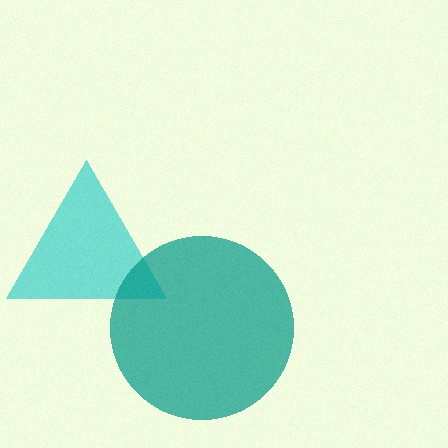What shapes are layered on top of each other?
The layered shapes are: a cyan triangle, a teal circle.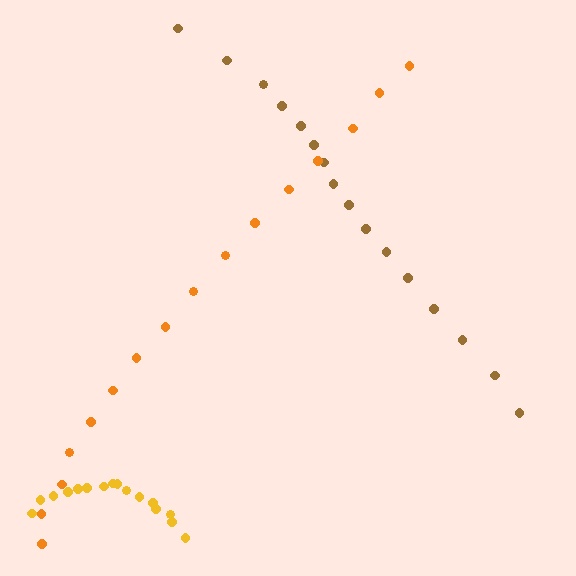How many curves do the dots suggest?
There are 3 distinct paths.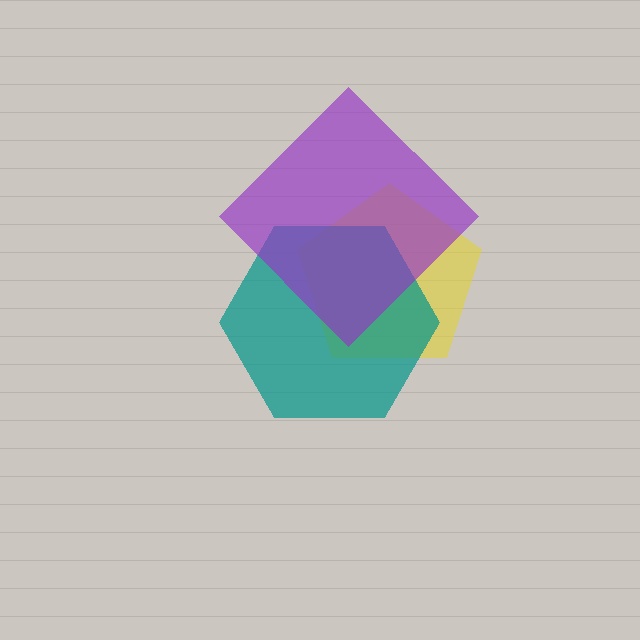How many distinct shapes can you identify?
There are 3 distinct shapes: a yellow pentagon, a teal hexagon, a purple diamond.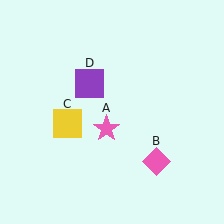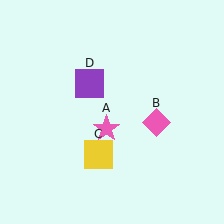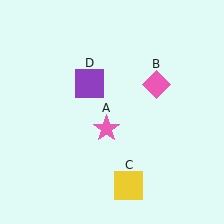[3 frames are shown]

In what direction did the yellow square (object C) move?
The yellow square (object C) moved down and to the right.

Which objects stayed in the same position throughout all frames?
Pink star (object A) and purple square (object D) remained stationary.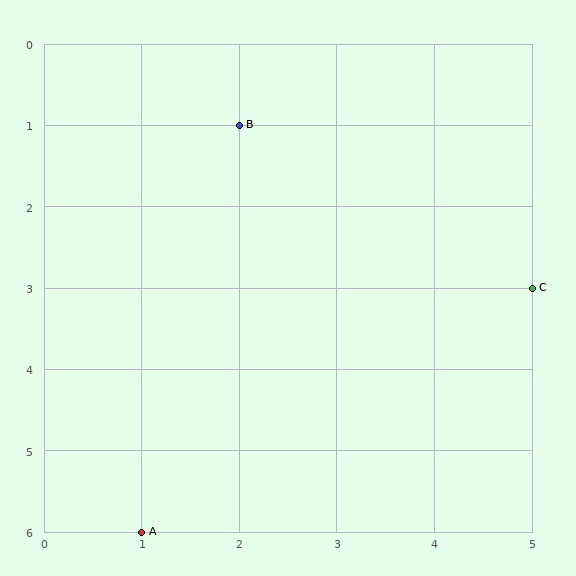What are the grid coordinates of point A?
Point A is at grid coordinates (1, 6).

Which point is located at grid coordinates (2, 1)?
Point B is at (2, 1).